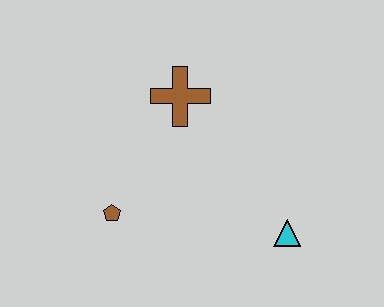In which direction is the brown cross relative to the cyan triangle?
The brown cross is above the cyan triangle.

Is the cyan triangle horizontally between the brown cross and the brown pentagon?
No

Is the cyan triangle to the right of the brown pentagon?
Yes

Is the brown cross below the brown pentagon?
No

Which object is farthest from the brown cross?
The cyan triangle is farthest from the brown cross.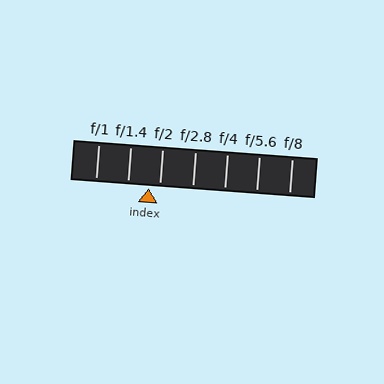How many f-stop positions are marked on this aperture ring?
There are 7 f-stop positions marked.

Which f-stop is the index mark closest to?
The index mark is closest to f/2.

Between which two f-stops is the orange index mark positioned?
The index mark is between f/1.4 and f/2.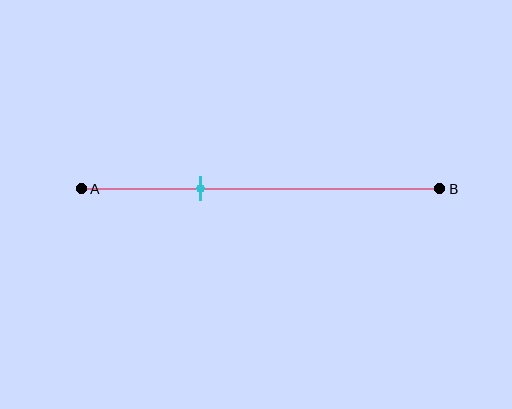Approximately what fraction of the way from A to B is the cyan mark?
The cyan mark is approximately 35% of the way from A to B.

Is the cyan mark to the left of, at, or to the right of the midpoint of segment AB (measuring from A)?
The cyan mark is to the left of the midpoint of segment AB.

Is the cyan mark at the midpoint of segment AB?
No, the mark is at about 35% from A, not at the 50% midpoint.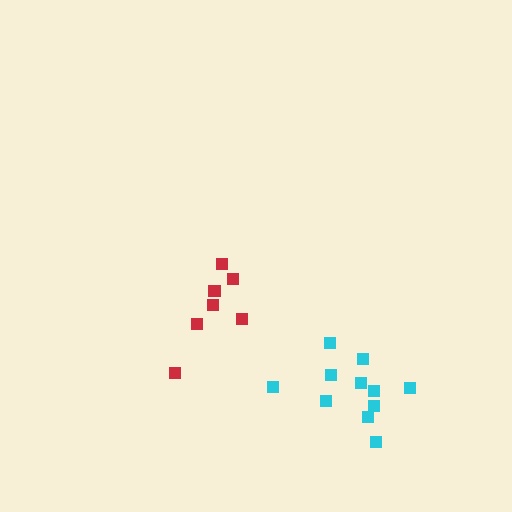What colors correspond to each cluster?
The clusters are colored: cyan, red.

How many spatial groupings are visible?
There are 2 spatial groupings.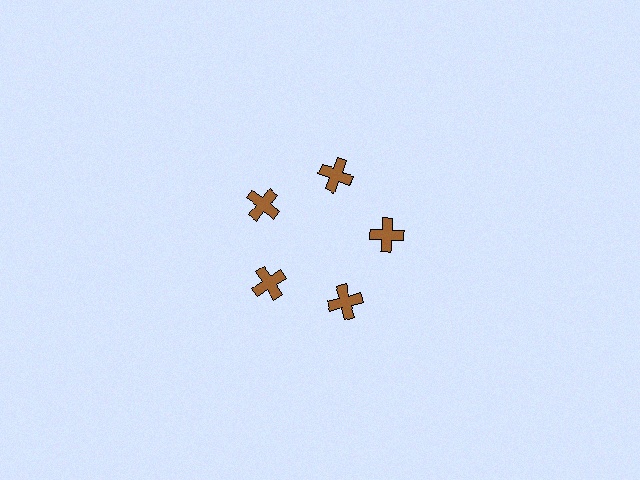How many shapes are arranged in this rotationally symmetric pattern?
There are 5 shapes, arranged in 5 groups of 1.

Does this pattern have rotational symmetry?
Yes, this pattern has 5-fold rotational symmetry. It looks the same after rotating 72 degrees around the center.